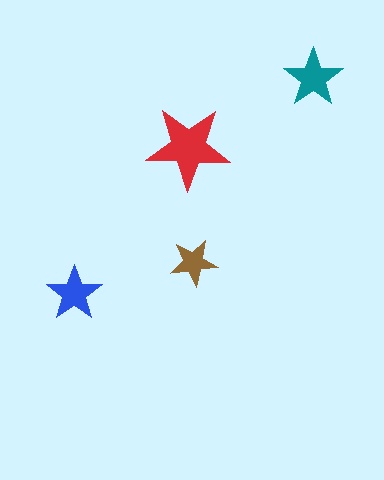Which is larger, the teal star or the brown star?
The teal one.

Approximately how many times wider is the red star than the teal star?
About 1.5 times wider.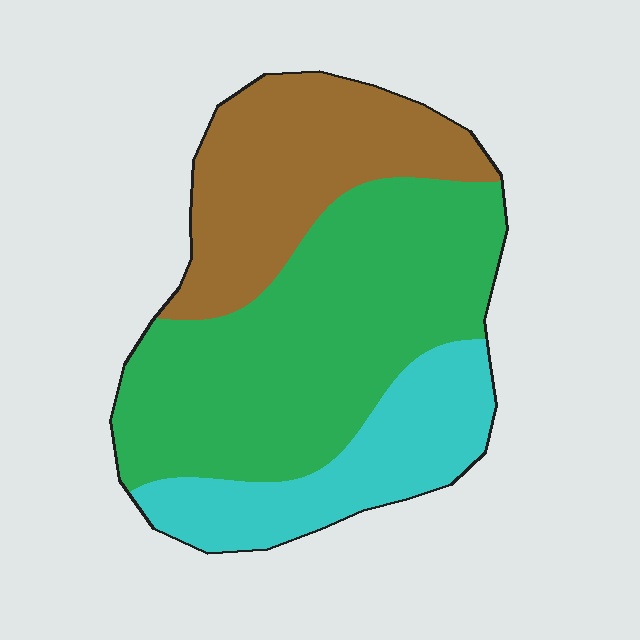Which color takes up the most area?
Green, at roughly 50%.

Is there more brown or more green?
Green.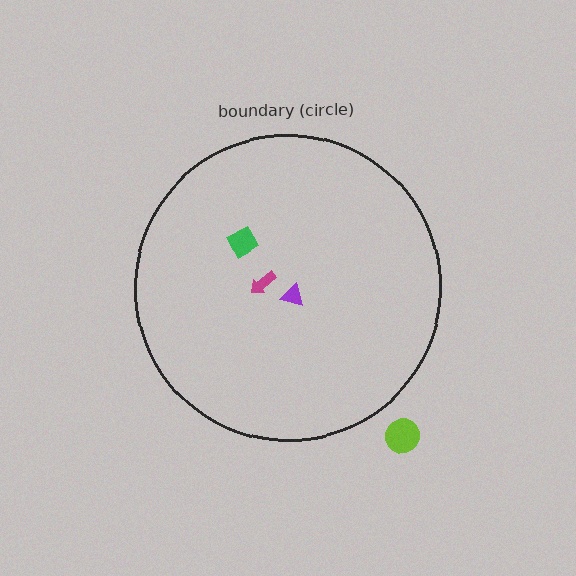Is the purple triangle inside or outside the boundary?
Inside.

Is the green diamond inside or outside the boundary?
Inside.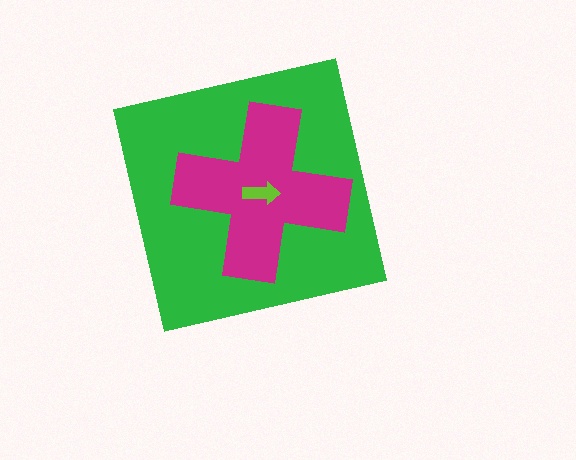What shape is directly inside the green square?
The magenta cross.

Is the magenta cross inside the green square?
Yes.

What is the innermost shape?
The lime arrow.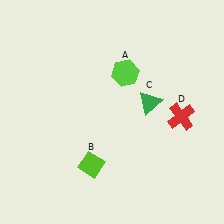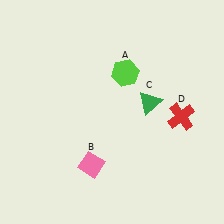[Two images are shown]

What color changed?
The diamond (B) changed from lime in Image 1 to pink in Image 2.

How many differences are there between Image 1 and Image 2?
There is 1 difference between the two images.